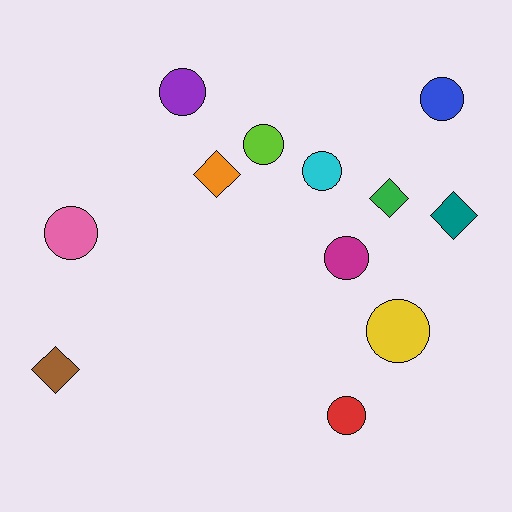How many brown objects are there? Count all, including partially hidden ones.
There is 1 brown object.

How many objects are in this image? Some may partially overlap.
There are 12 objects.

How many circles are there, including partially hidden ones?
There are 8 circles.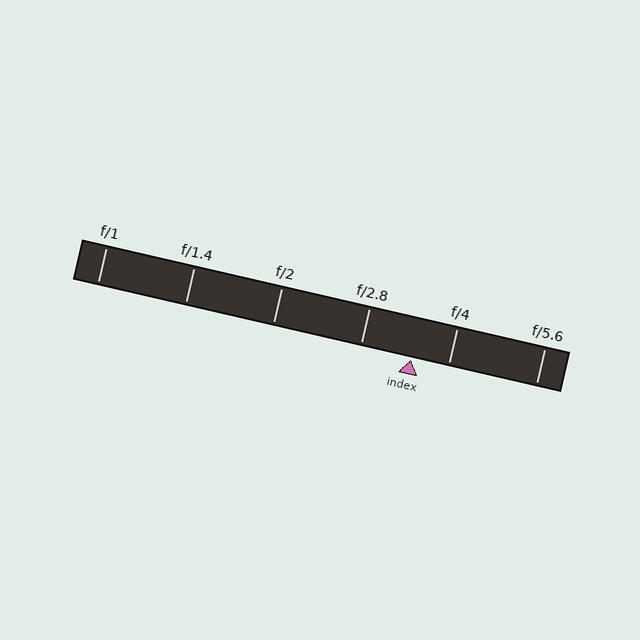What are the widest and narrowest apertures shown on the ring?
The widest aperture shown is f/1 and the narrowest is f/5.6.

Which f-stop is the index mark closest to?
The index mark is closest to f/4.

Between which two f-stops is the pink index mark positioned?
The index mark is between f/2.8 and f/4.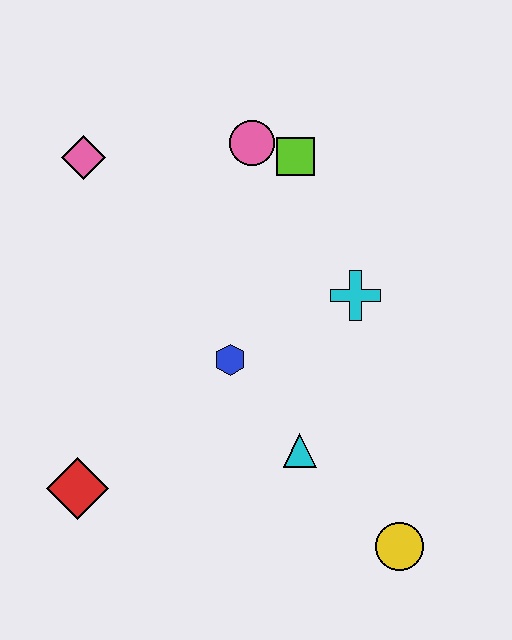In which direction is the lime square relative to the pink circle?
The lime square is to the right of the pink circle.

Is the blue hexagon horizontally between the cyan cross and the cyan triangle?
No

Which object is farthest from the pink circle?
The yellow circle is farthest from the pink circle.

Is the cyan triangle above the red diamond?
Yes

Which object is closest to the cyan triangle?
The blue hexagon is closest to the cyan triangle.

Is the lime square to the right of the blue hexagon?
Yes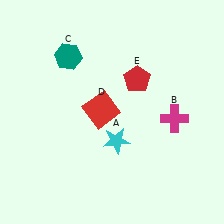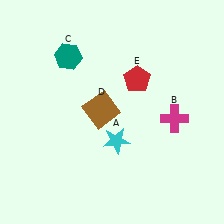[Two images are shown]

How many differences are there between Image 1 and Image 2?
There is 1 difference between the two images.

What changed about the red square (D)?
In Image 1, D is red. In Image 2, it changed to brown.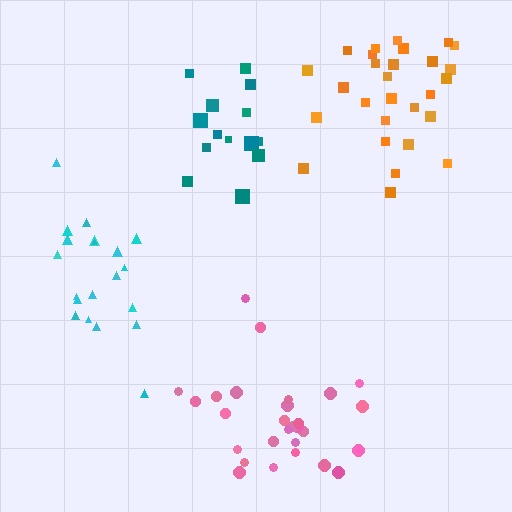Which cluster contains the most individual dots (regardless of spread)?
Pink (28).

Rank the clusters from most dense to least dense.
orange, pink, teal, cyan.